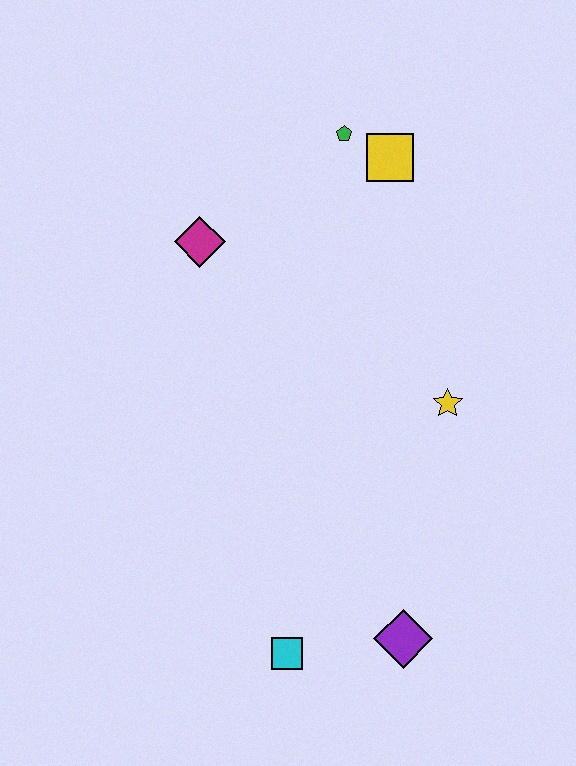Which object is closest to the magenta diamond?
The green pentagon is closest to the magenta diamond.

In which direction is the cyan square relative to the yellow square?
The cyan square is below the yellow square.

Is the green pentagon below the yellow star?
No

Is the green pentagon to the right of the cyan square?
Yes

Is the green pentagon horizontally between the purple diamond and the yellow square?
No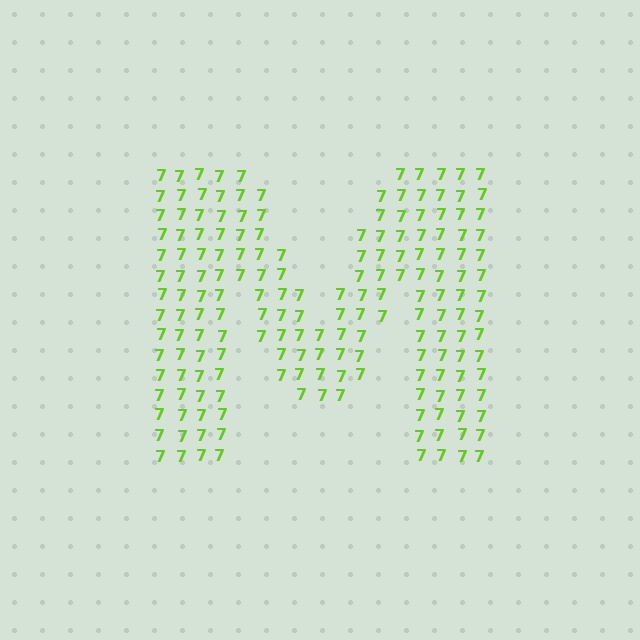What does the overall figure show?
The overall figure shows the letter M.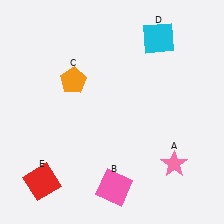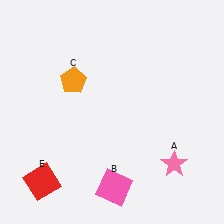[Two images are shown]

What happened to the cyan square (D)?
The cyan square (D) was removed in Image 2. It was in the top-right area of Image 1.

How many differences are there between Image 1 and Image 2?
There is 1 difference between the two images.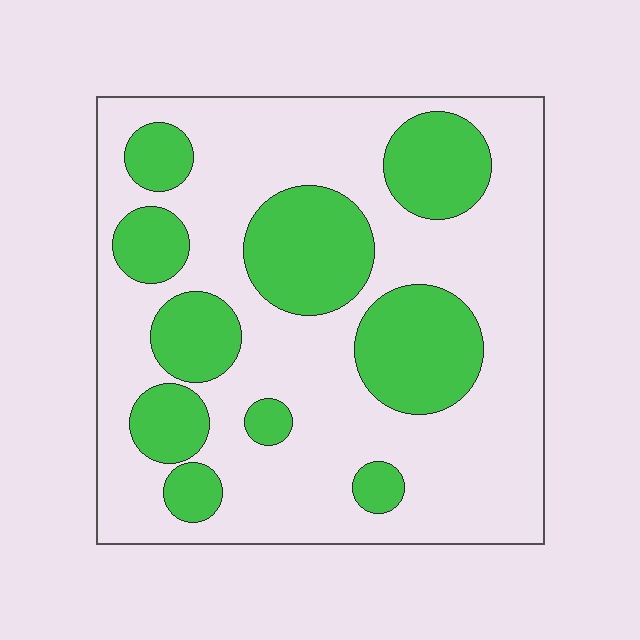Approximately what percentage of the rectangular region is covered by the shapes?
Approximately 30%.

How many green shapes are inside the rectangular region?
10.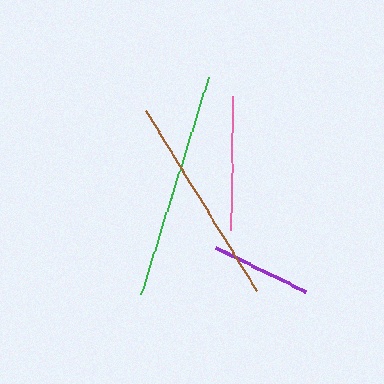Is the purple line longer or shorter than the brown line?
The brown line is longer than the purple line.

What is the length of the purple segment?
The purple segment is approximately 100 pixels long.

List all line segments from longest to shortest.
From longest to shortest: green, brown, pink, purple.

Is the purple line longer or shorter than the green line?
The green line is longer than the purple line.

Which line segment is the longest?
The green line is the longest at approximately 227 pixels.